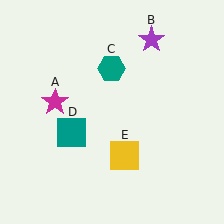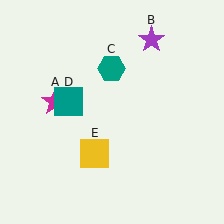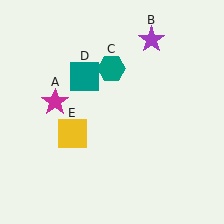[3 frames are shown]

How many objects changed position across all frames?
2 objects changed position: teal square (object D), yellow square (object E).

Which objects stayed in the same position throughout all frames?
Magenta star (object A) and purple star (object B) and teal hexagon (object C) remained stationary.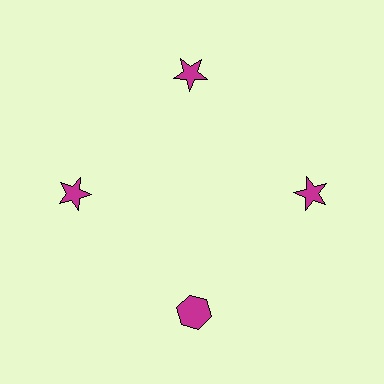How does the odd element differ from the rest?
It has a different shape: hexagon instead of star.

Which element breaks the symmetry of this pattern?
The magenta hexagon at roughly the 6 o'clock position breaks the symmetry. All other shapes are magenta stars.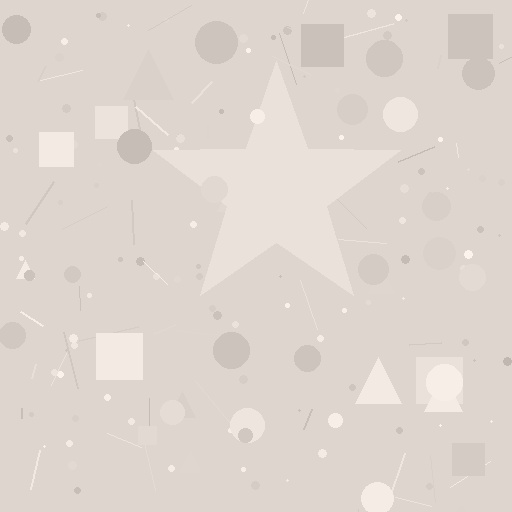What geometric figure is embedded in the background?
A star is embedded in the background.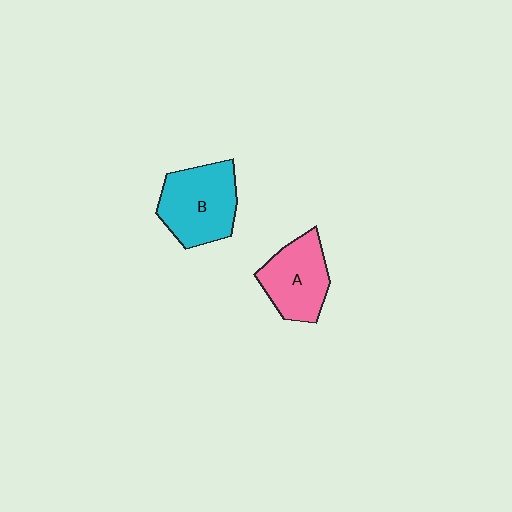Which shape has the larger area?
Shape B (cyan).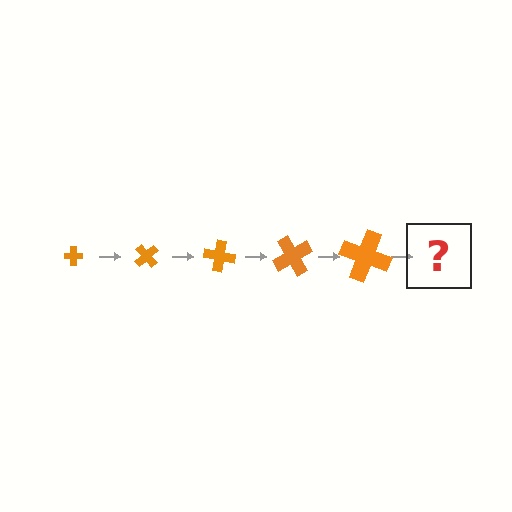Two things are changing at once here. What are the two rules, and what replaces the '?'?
The two rules are that the cross grows larger each step and it rotates 50 degrees each step. The '?' should be a cross, larger than the previous one and rotated 250 degrees from the start.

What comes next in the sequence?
The next element should be a cross, larger than the previous one and rotated 250 degrees from the start.